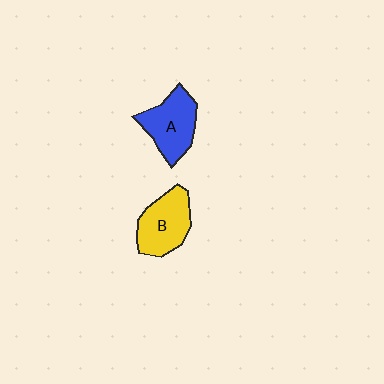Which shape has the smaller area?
Shape B (yellow).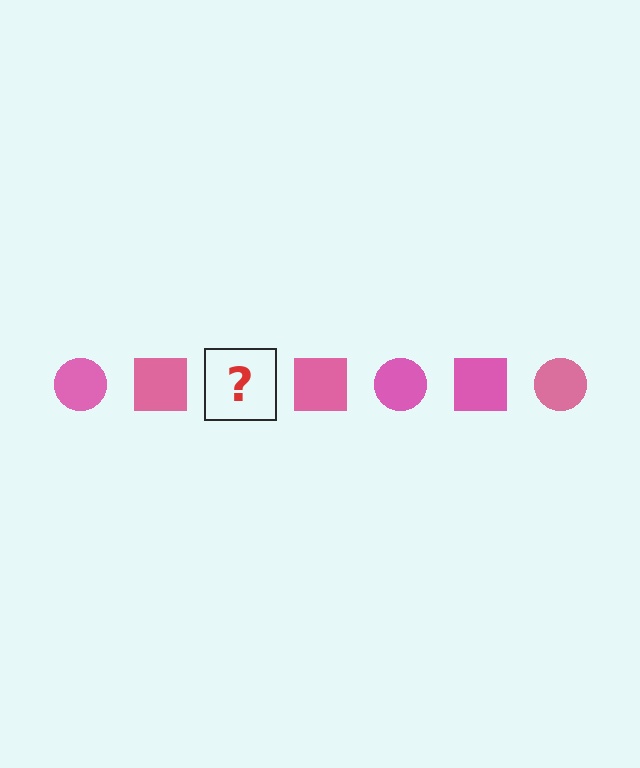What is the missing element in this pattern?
The missing element is a pink circle.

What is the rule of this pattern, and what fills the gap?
The rule is that the pattern cycles through circle, square shapes in pink. The gap should be filled with a pink circle.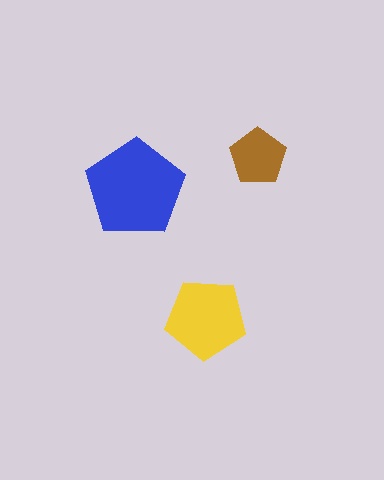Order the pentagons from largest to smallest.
the blue one, the yellow one, the brown one.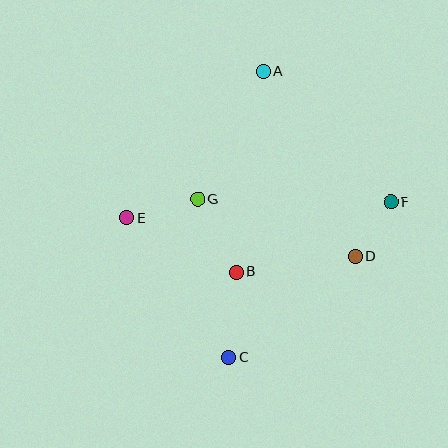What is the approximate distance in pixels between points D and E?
The distance between D and E is approximately 231 pixels.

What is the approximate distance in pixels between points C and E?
The distance between C and E is approximately 173 pixels.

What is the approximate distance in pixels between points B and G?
The distance between B and G is approximately 82 pixels.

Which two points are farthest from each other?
Points A and C are farthest from each other.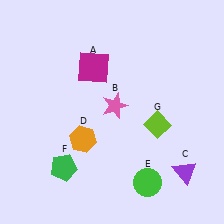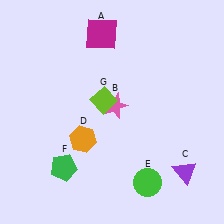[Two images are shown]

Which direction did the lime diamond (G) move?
The lime diamond (G) moved left.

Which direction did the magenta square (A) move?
The magenta square (A) moved up.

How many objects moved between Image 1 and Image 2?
2 objects moved between the two images.